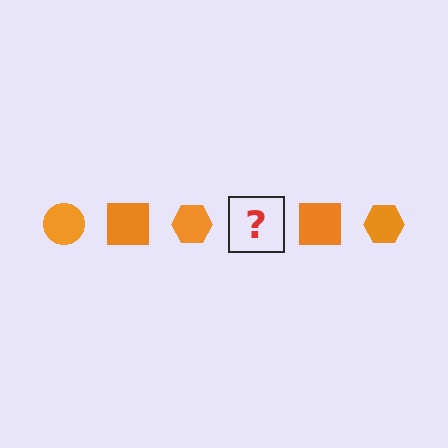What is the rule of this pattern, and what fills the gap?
The rule is that the pattern cycles through circle, square, hexagon shapes in orange. The gap should be filled with an orange circle.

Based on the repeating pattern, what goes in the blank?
The blank should be an orange circle.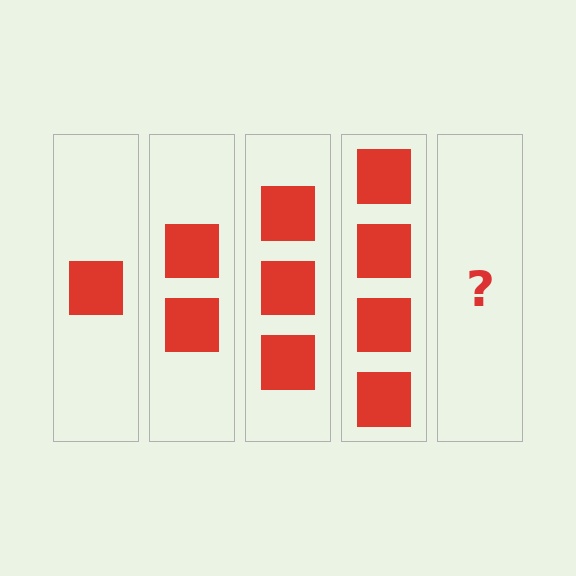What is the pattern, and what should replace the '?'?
The pattern is that each step adds one more square. The '?' should be 5 squares.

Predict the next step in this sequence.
The next step is 5 squares.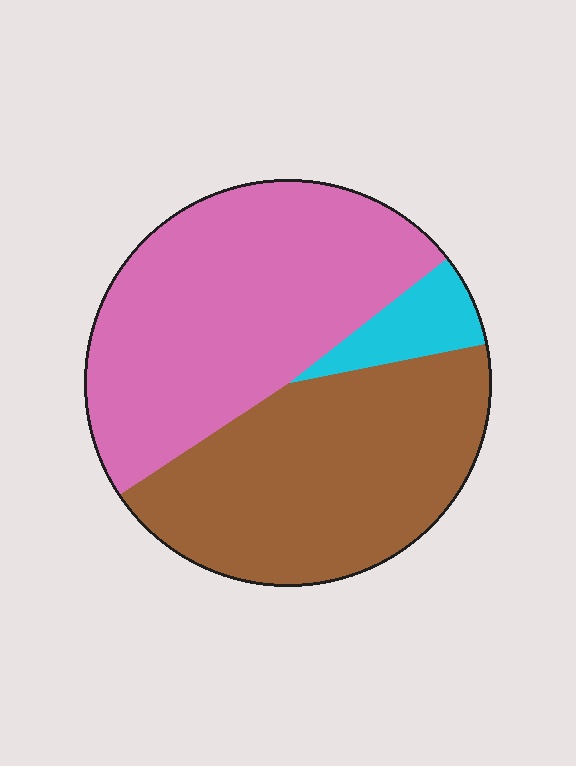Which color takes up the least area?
Cyan, at roughly 5%.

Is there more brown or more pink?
Pink.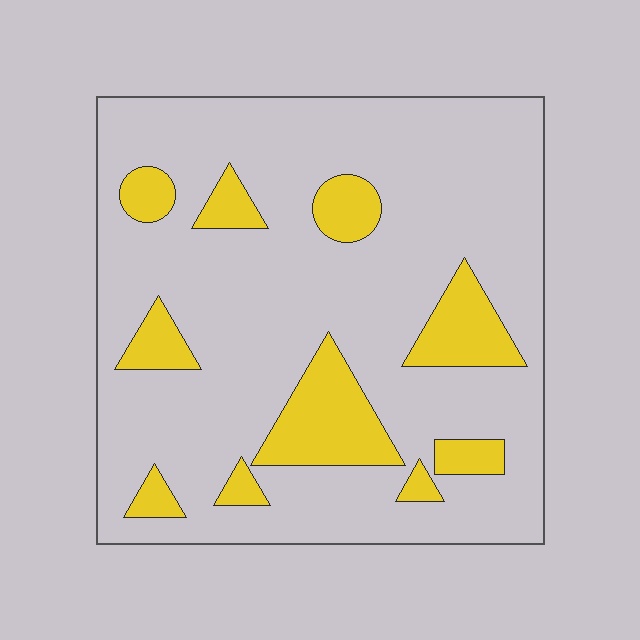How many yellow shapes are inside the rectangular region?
10.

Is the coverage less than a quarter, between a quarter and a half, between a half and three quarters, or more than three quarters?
Less than a quarter.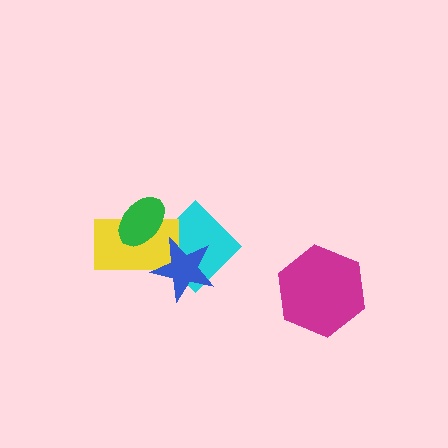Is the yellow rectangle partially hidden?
Yes, it is partially covered by another shape.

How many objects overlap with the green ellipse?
2 objects overlap with the green ellipse.